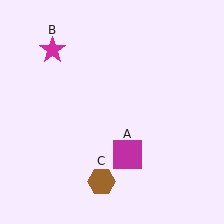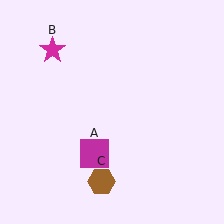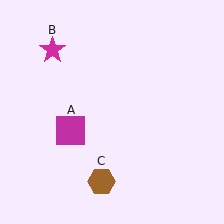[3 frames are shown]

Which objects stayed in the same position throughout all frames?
Magenta star (object B) and brown hexagon (object C) remained stationary.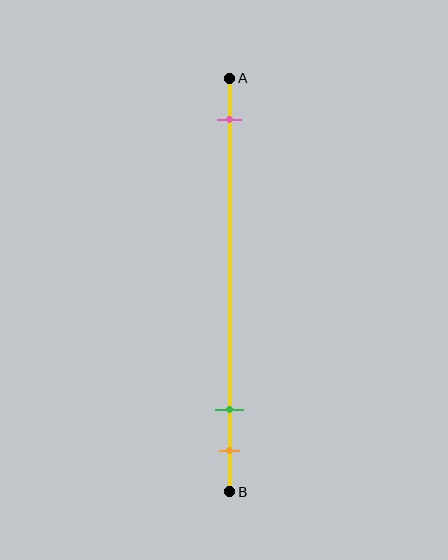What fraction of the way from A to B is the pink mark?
The pink mark is approximately 10% (0.1) of the way from A to B.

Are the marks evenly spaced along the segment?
No, the marks are not evenly spaced.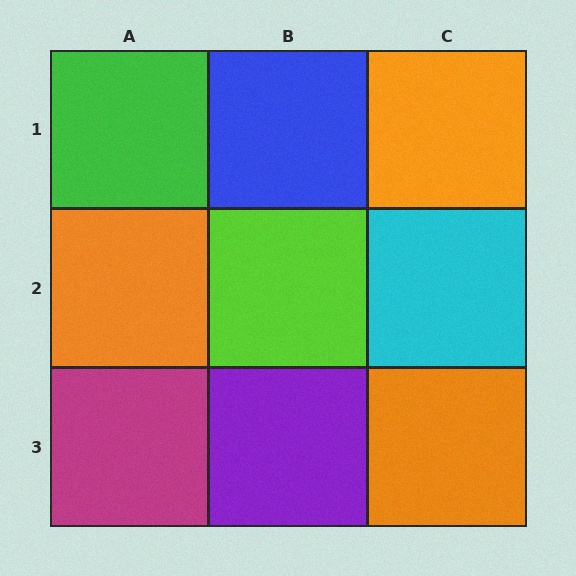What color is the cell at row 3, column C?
Orange.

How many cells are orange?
3 cells are orange.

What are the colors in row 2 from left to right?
Orange, lime, cyan.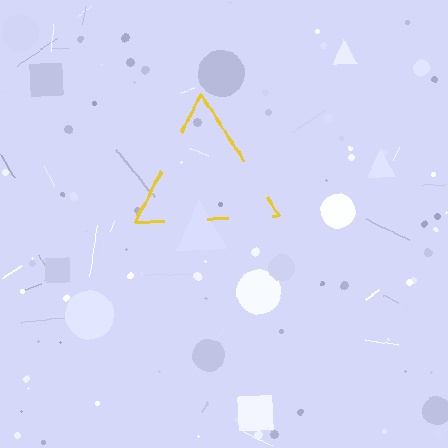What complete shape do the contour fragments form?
The contour fragments form a triangle.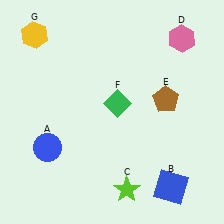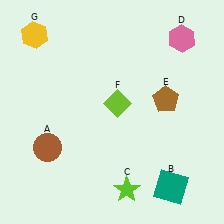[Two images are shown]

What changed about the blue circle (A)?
In Image 1, A is blue. In Image 2, it changed to brown.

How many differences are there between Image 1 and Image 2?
There are 3 differences between the two images.